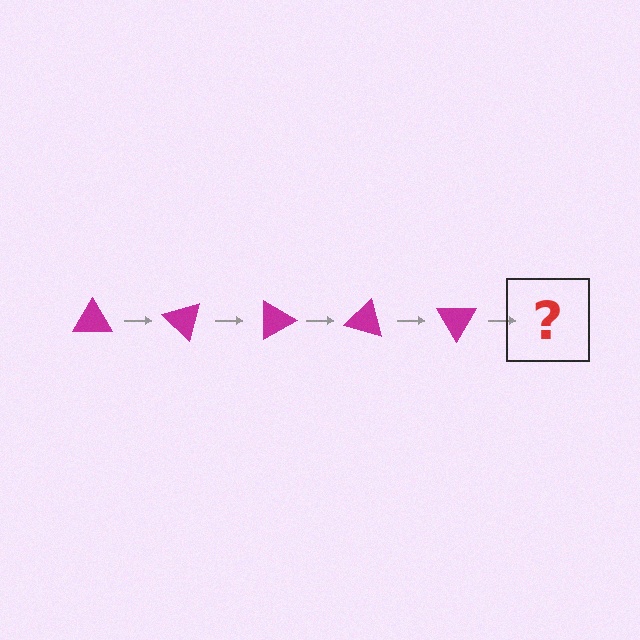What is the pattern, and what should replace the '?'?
The pattern is that the triangle rotates 45 degrees each step. The '?' should be a magenta triangle rotated 225 degrees.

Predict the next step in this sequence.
The next step is a magenta triangle rotated 225 degrees.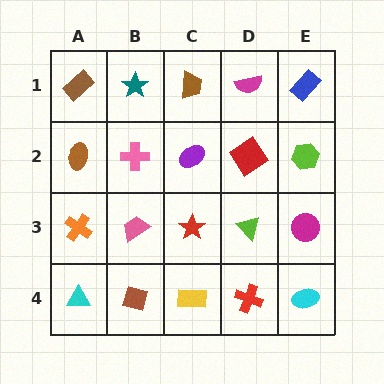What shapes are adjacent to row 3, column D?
A red diamond (row 2, column D), a red cross (row 4, column D), a red star (row 3, column C), a magenta circle (row 3, column E).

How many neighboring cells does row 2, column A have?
3.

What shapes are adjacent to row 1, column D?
A red diamond (row 2, column D), a brown trapezoid (row 1, column C), a blue rectangle (row 1, column E).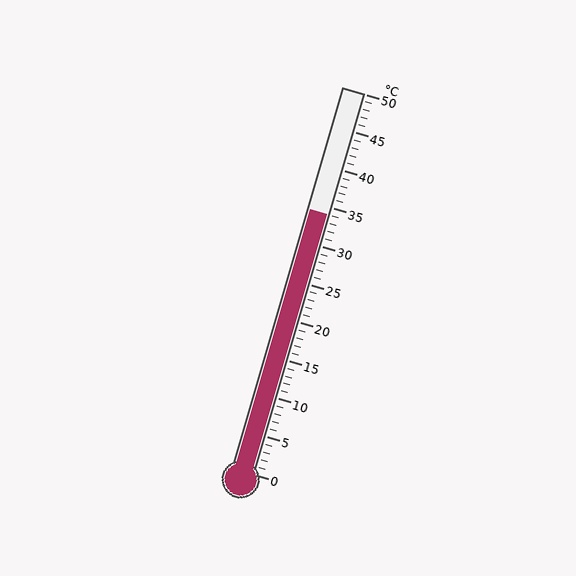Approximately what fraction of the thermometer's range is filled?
The thermometer is filled to approximately 70% of its range.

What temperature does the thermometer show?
The thermometer shows approximately 34°C.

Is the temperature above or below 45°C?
The temperature is below 45°C.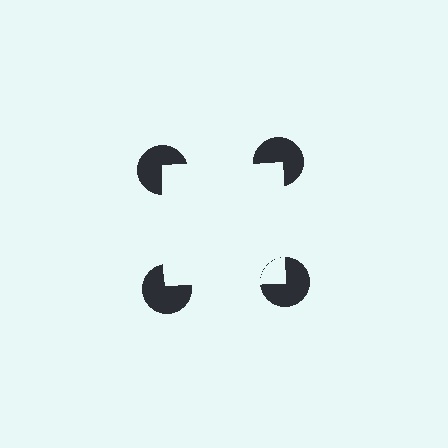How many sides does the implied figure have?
4 sides.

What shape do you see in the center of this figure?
An illusory square — its edges are inferred from the aligned wedge cuts in the pac-man discs, not physically drawn.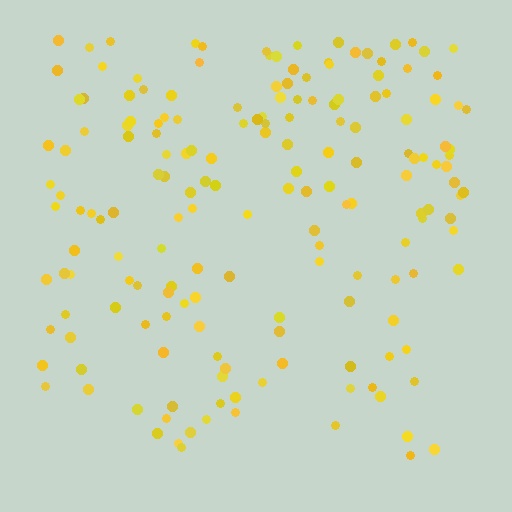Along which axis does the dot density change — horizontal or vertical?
Vertical.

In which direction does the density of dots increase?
From bottom to top, with the top side densest.